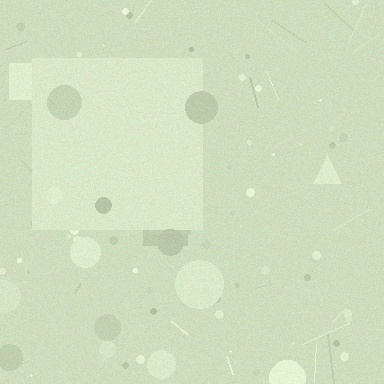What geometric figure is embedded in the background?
A square is embedded in the background.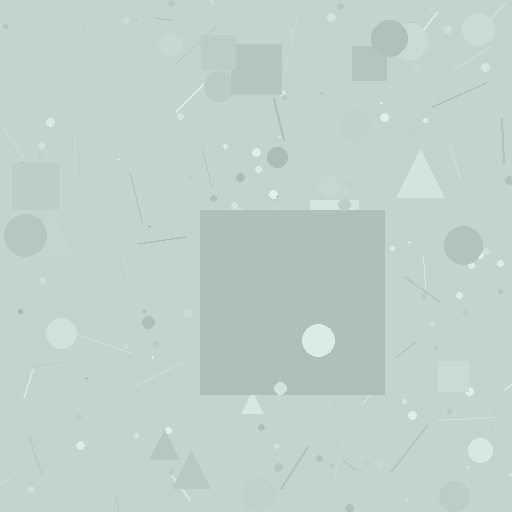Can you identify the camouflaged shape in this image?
The camouflaged shape is a square.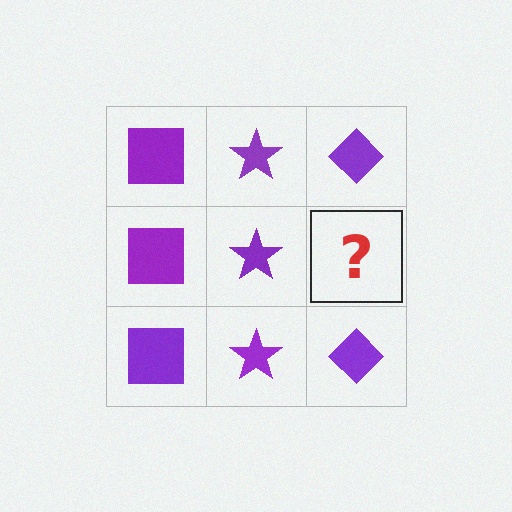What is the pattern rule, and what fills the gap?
The rule is that each column has a consistent shape. The gap should be filled with a purple diamond.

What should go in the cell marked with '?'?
The missing cell should contain a purple diamond.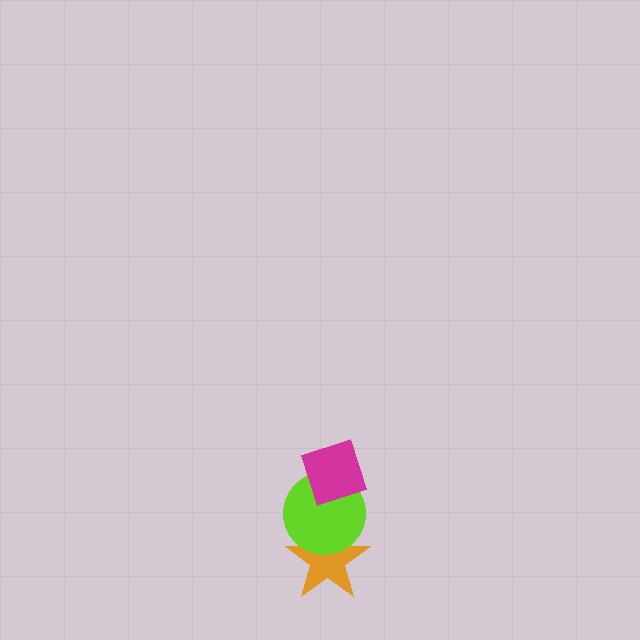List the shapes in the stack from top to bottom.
From top to bottom: the magenta diamond, the lime circle, the orange star.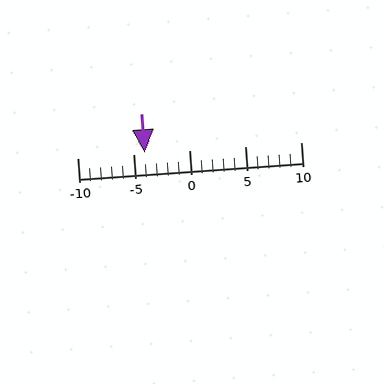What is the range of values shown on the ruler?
The ruler shows values from -10 to 10.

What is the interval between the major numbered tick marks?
The major tick marks are spaced 5 units apart.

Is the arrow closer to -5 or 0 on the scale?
The arrow is closer to -5.